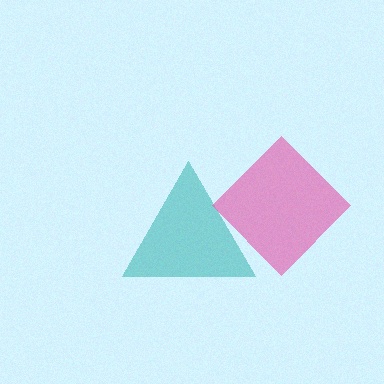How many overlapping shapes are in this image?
There are 2 overlapping shapes in the image.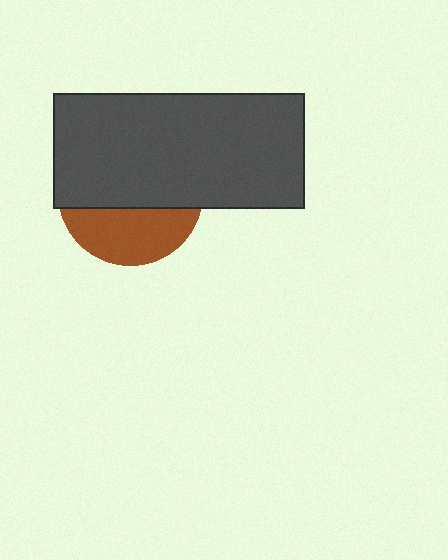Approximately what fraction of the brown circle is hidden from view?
Roughly 64% of the brown circle is hidden behind the dark gray rectangle.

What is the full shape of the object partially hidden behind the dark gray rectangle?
The partially hidden object is a brown circle.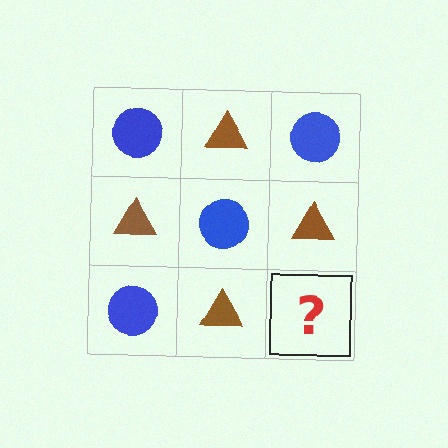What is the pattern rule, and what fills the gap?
The rule is that it alternates blue circle and brown triangle in a checkerboard pattern. The gap should be filled with a blue circle.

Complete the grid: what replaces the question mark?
The question mark should be replaced with a blue circle.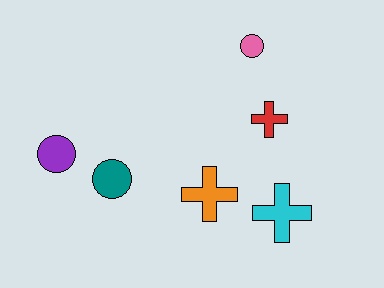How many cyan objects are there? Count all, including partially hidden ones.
There is 1 cyan object.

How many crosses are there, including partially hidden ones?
There are 3 crosses.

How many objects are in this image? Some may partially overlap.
There are 6 objects.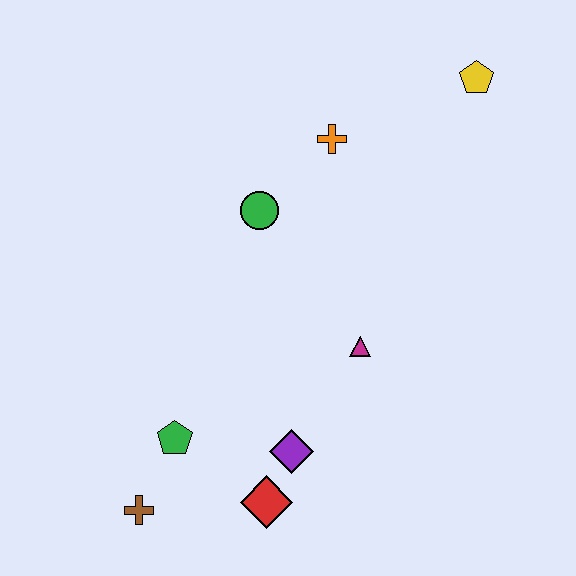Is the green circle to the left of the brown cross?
No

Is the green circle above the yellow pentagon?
No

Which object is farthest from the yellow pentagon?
The brown cross is farthest from the yellow pentagon.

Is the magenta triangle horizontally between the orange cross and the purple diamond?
No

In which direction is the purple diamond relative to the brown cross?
The purple diamond is to the right of the brown cross.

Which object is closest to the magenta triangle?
The purple diamond is closest to the magenta triangle.